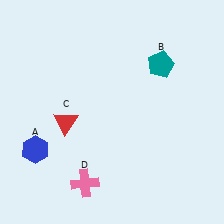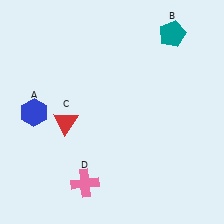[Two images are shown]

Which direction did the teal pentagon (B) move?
The teal pentagon (B) moved up.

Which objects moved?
The objects that moved are: the blue hexagon (A), the teal pentagon (B).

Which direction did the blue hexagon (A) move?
The blue hexagon (A) moved up.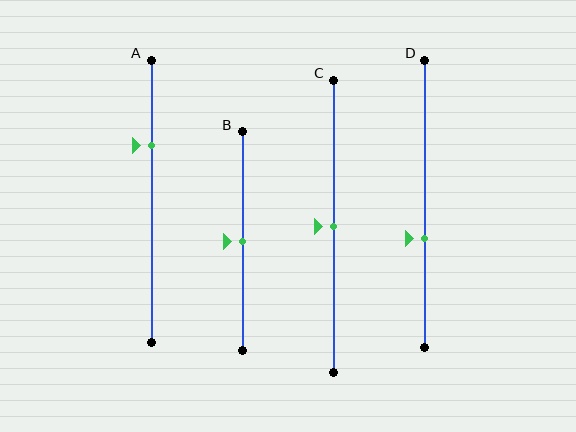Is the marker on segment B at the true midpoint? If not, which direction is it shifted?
Yes, the marker on segment B is at the true midpoint.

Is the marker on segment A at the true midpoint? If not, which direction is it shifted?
No, the marker on segment A is shifted upward by about 20% of the segment length.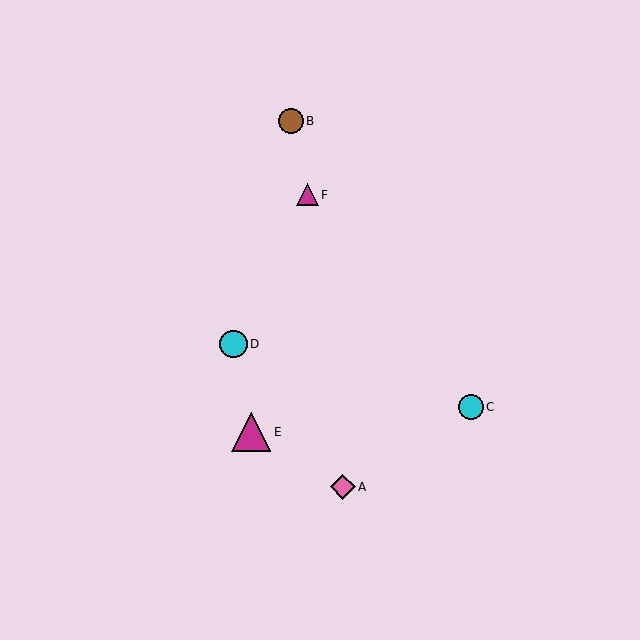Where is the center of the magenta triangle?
The center of the magenta triangle is at (251, 432).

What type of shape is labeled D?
Shape D is a cyan circle.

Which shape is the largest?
The magenta triangle (labeled E) is the largest.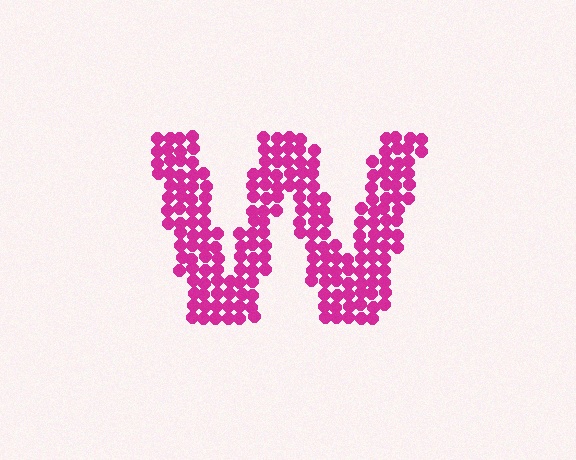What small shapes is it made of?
It is made of small circles.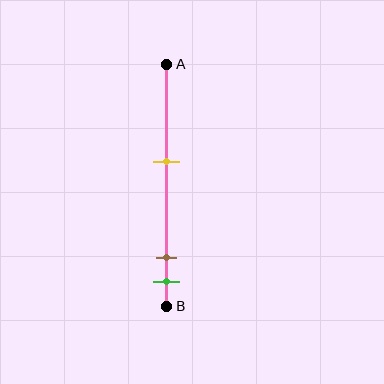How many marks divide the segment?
There are 3 marks dividing the segment.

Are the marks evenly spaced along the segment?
No, the marks are not evenly spaced.